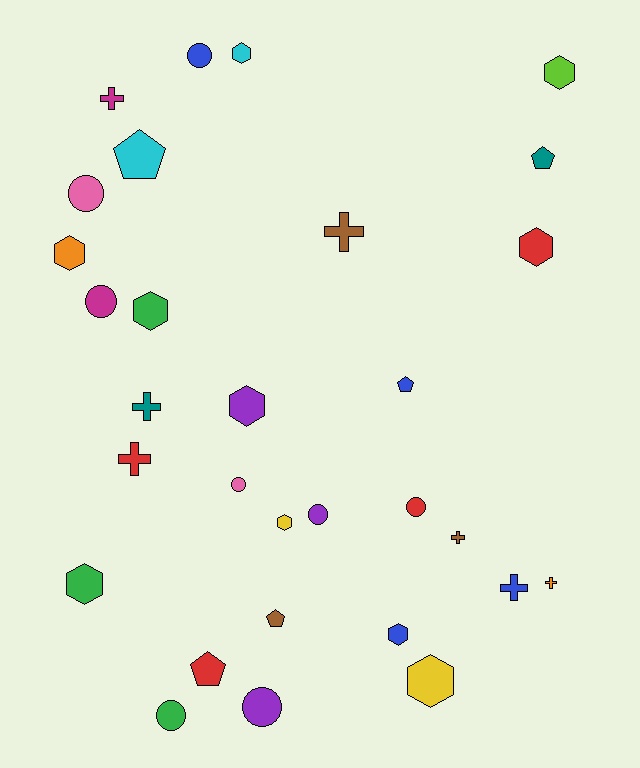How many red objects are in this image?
There are 4 red objects.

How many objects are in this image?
There are 30 objects.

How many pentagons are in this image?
There are 5 pentagons.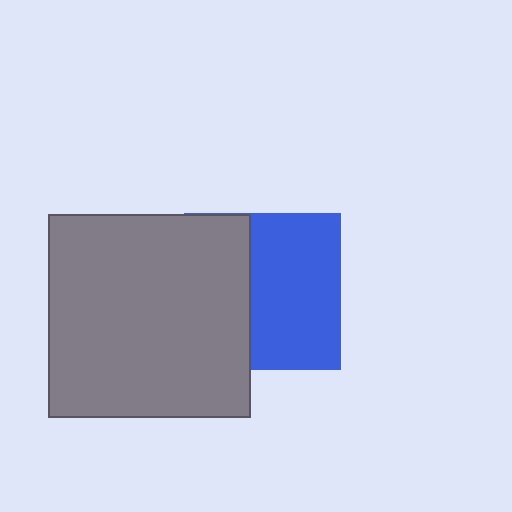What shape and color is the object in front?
The object in front is a gray square.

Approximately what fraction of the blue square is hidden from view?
Roughly 43% of the blue square is hidden behind the gray square.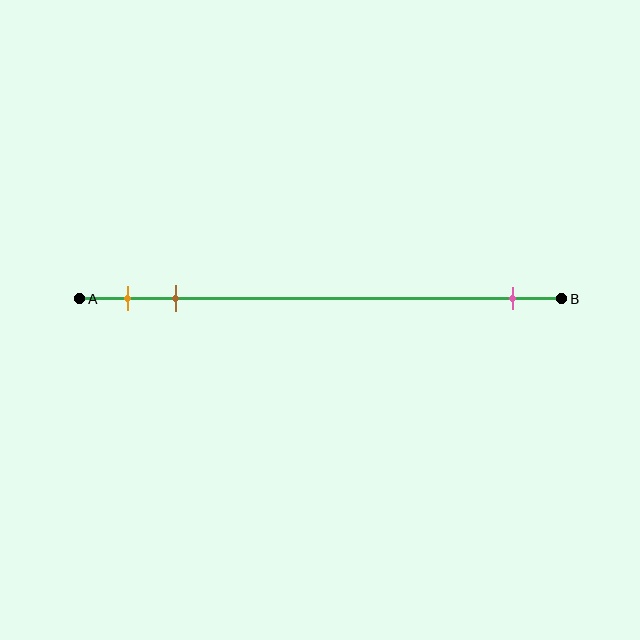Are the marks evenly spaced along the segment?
No, the marks are not evenly spaced.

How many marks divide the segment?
There are 3 marks dividing the segment.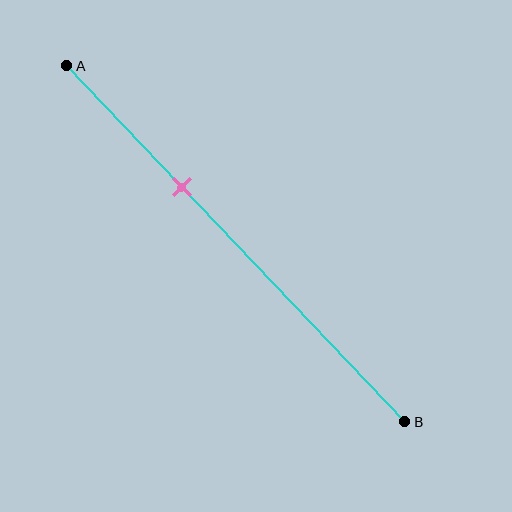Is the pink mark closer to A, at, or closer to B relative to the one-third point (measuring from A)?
The pink mark is approximately at the one-third point of segment AB.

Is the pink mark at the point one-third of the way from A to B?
Yes, the mark is approximately at the one-third point.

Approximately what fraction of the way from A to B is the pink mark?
The pink mark is approximately 35% of the way from A to B.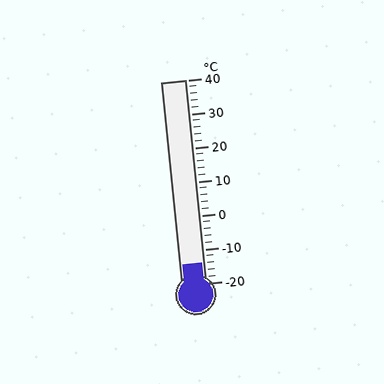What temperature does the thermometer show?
The thermometer shows approximately -14°C.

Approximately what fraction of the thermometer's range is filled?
The thermometer is filled to approximately 10% of its range.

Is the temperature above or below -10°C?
The temperature is below -10°C.